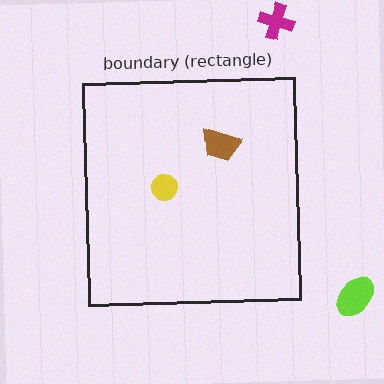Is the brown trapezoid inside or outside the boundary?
Inside.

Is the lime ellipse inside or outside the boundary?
Outside.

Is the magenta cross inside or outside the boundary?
Outside.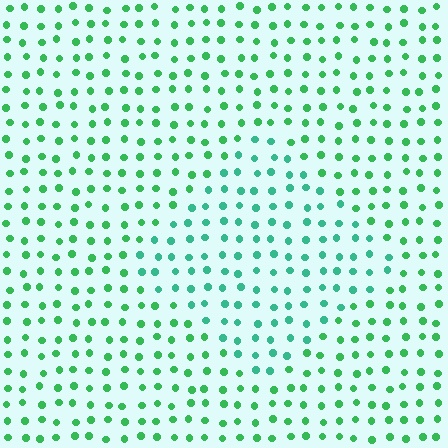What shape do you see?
I see a diamond.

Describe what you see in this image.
The image is filled with small green elements in a uniform arrangement. A diamond-shaped region is visible where the elements are tinted to a slightly different hue, forming a subtle color boundary.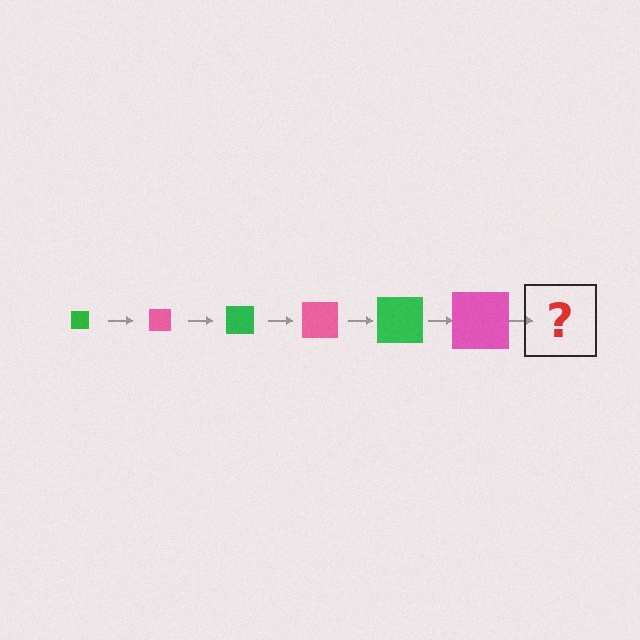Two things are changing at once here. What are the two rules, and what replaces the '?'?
The two rules are that the square grows larger each step and the color cycles through green and pink. The '?' should be a green square, larger than the previous one.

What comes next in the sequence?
The next element should be a green square, larger than the previous one.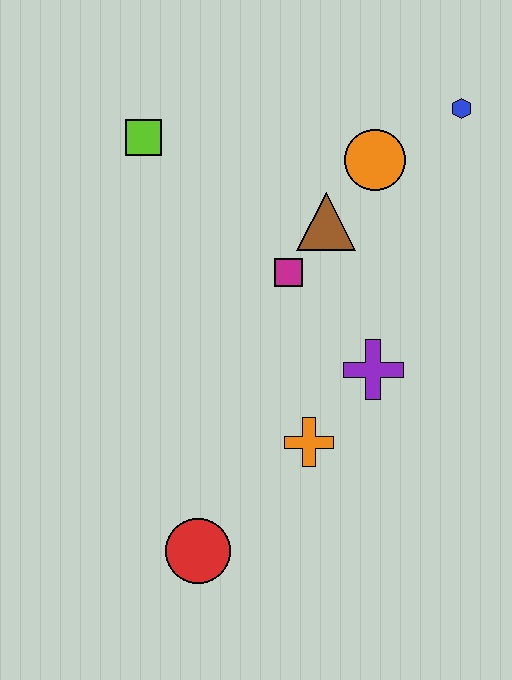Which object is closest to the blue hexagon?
The orange circle is closest to the blue hexagon.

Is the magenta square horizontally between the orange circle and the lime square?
Yes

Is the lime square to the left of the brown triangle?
Yes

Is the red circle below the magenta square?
Yes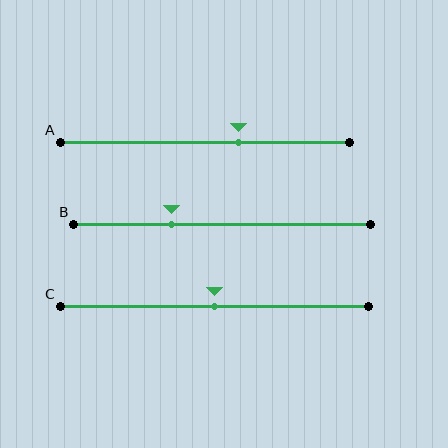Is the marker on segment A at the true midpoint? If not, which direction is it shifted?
No, the marker on segment A is shifted to the right by about 12% of the segment length.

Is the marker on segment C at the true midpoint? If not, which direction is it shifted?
Yes, the marker on segment C is at the true midpoint.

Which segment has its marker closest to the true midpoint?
Segment C has its marker closest to the true midpoint.